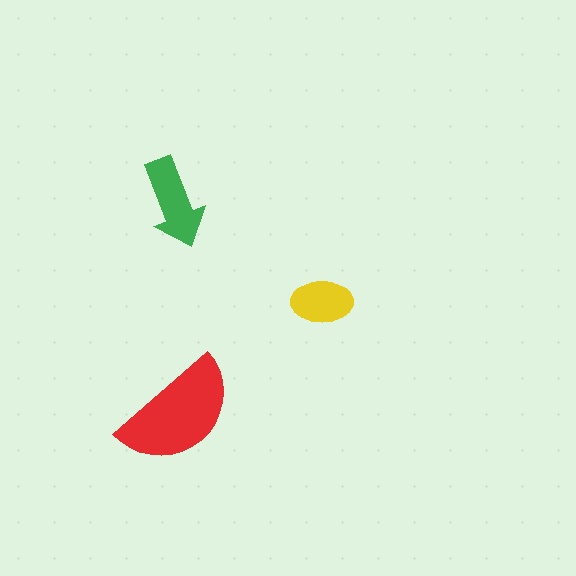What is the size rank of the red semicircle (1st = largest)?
1st.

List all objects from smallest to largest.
The yellow ellipse, the green arrow, the red semicircle.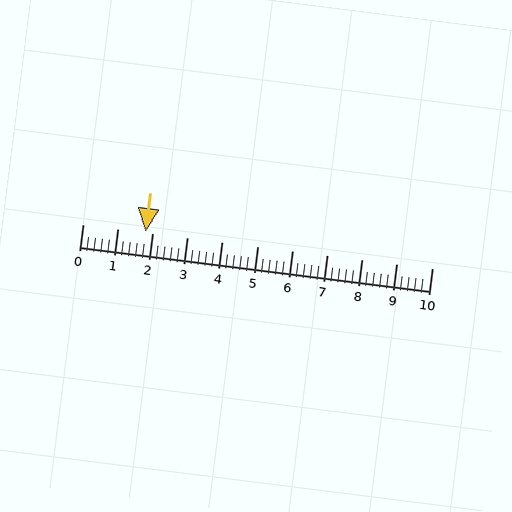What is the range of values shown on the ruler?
The ruler shows values from 0 to 10.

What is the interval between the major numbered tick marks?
The major tick marks are spaced 1 units apart.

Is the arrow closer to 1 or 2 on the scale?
The arrow is closer to 2.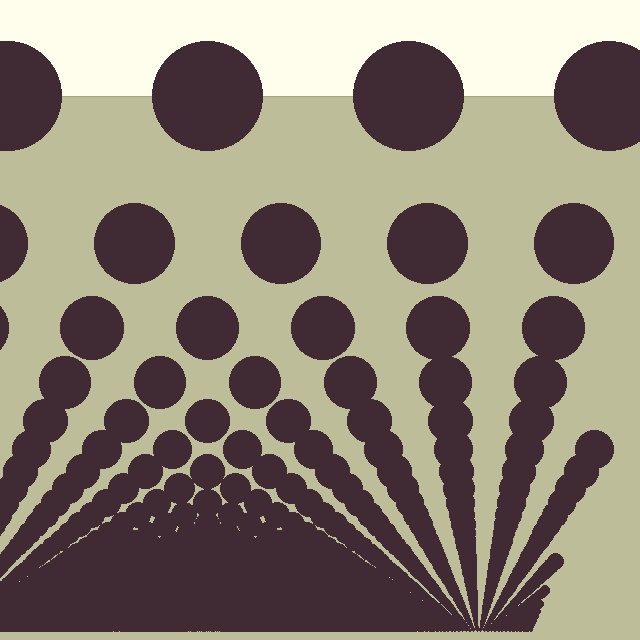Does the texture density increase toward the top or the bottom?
Density increases toward the bottom.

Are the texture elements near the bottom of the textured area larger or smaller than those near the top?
Smaller. The gradient is inverted — elements near the bottom are smaller and denser.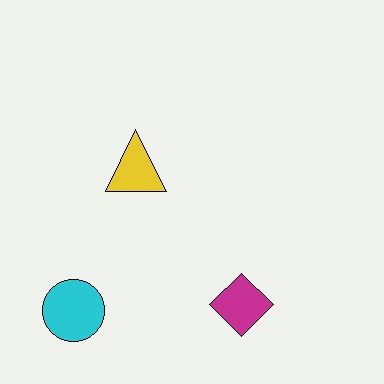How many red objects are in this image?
There are no red objects.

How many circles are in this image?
There is 1 circle.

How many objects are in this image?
There are 3 objects.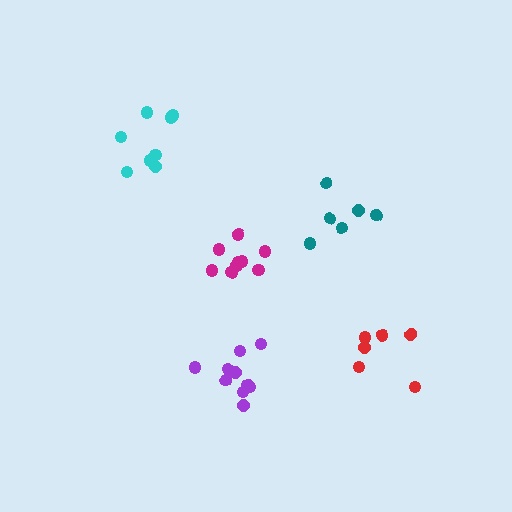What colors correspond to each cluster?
The clusters are colored: magenta, cyan, red, purple, teal.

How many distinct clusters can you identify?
There are 5 distinct clusters.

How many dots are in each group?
Group 1: 9 dots, Group 2: 8 dots, Group 3: 6 dots, Group 4: 11 dots, Group 5: 6 dots (40 total).